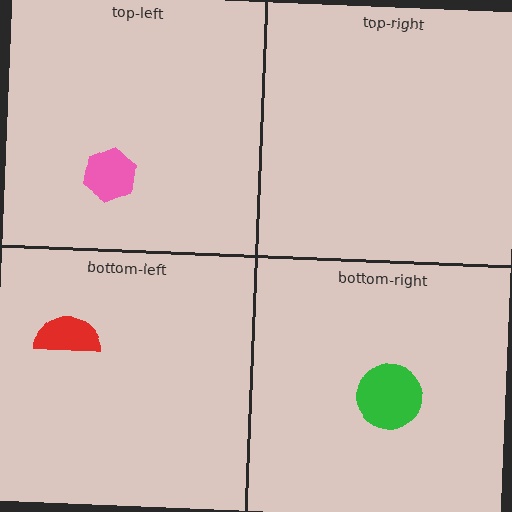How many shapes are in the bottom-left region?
1.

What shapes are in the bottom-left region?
The red semicircle.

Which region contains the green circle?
The bottom-right region.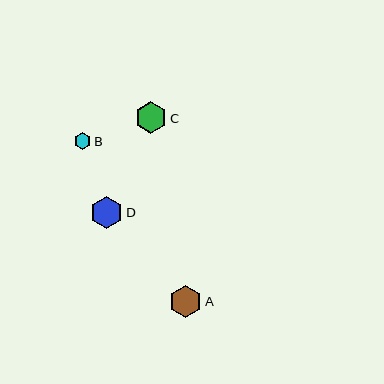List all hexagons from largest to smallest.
From largest to smallest: D, A, C, B.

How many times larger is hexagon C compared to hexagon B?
Hexagon C is approximately 1.9 times the size of hexagon B.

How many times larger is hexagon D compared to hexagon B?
Hexagon D is approximately 1.9 times the size of hexagon B.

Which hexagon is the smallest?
Hexagon B is the smallest with a size of approximately 17 pixels.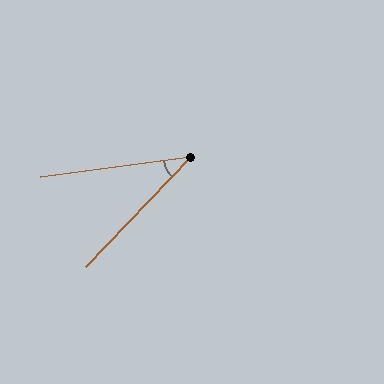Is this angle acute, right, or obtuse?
It is acute.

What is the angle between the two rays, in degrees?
Approximately 39 degrees.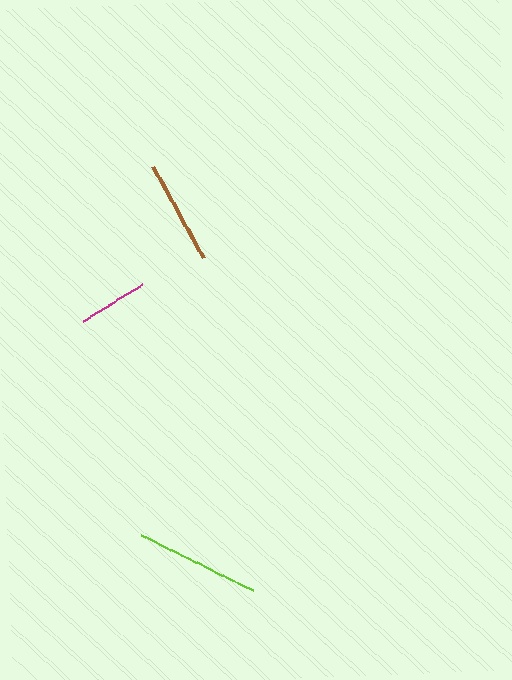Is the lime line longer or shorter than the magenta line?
The lime line is longer than the magenta line.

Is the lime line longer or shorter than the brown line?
The lime line is longer than the brown line.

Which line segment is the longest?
The lime line is the longest at approximately 125 pixels.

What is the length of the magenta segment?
The magenta segment is approximately 68 pixels long.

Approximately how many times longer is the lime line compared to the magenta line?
The lime line is approximately 1.8 times the length of the magenta line.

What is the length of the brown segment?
The brown segment is approximately 104 pixels long.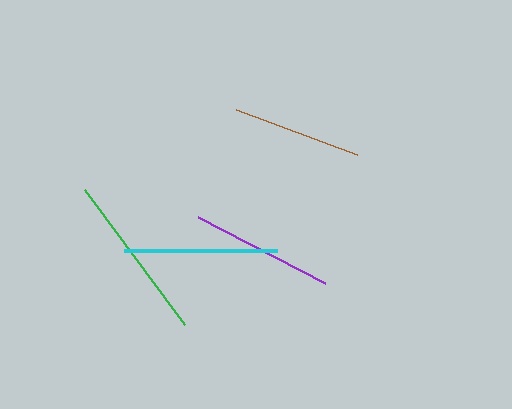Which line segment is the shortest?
The brown line is the shortest at approximately 130 pixels.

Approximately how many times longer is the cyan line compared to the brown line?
The cyan line is approximately 1.2 times the length of the brown line.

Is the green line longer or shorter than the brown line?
The green line is longer than the brown line.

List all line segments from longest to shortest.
From longest to shortest: green, cyan, purple, brown.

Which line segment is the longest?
The green line is the longest at approximately 168 pixels.